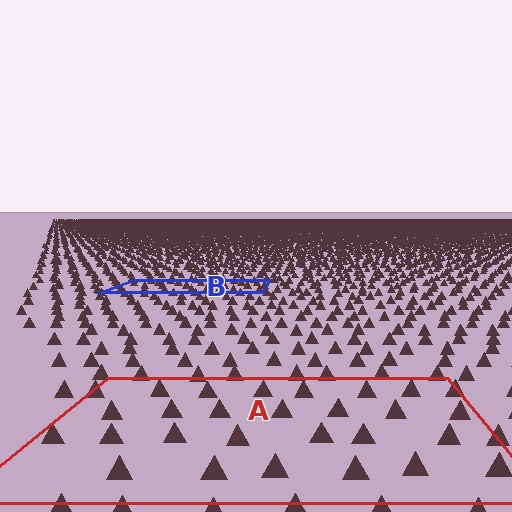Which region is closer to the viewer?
Region A is closer. The texture elements there are larger and more spread out.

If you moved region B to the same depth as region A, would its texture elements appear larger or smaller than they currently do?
They would appear larger. At a closer depth, the same texture elements are projected at a bigger on-screen size.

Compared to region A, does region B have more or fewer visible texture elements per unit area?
Region B has more texture elements per unit area — they are packed more densely because it is farther away.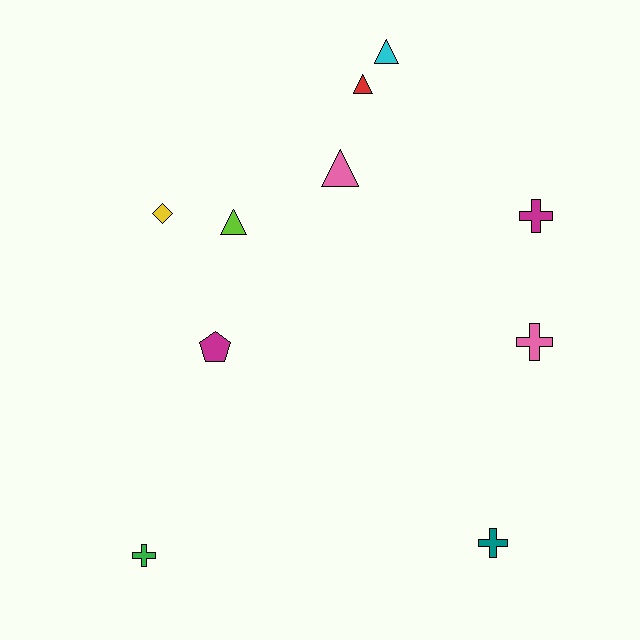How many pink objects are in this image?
There are 2 pink objects.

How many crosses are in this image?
There are 4 crosses.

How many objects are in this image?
There are 10 objects.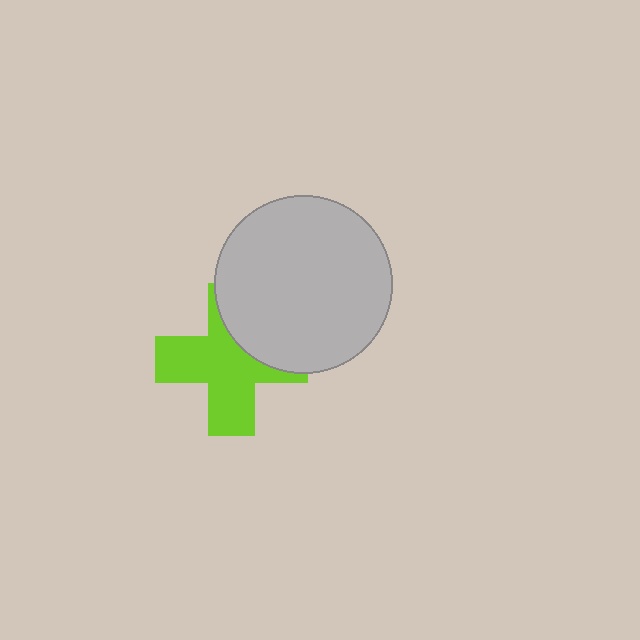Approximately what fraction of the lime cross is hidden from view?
Roughly 33% of the lime cross is hidden behind the light gray circle.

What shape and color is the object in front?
The object in front is a light gray circle.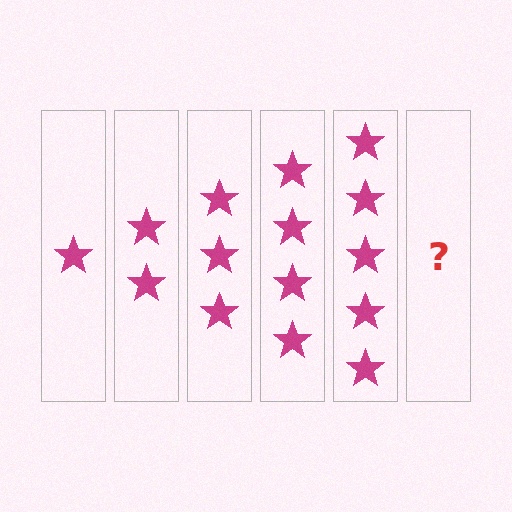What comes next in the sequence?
The next element should be 6 stars.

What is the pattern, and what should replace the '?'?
The pattern is that each step adds one more star. The '?' should be 6 stars.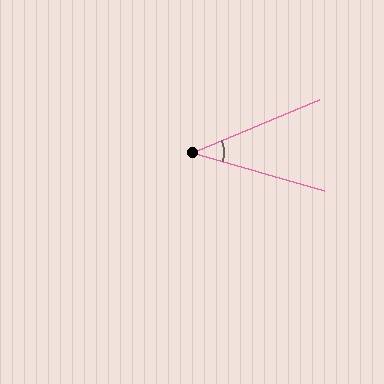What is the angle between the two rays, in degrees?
Approximately 39 degrees.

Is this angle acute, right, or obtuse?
It is acute.